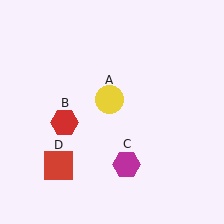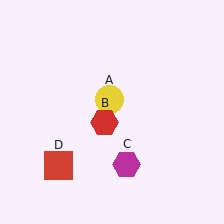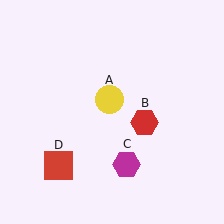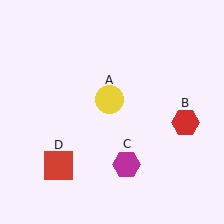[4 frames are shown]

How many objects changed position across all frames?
1 object changed position: red hexagon (object B).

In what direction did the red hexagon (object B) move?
The red hexagon (object B) moved right.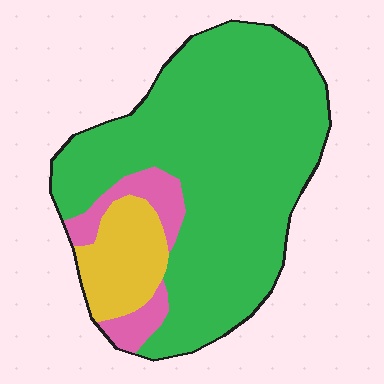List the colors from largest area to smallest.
From largest to smallest: green, yellow, pink.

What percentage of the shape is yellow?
Yellow covers around 15% of the shape.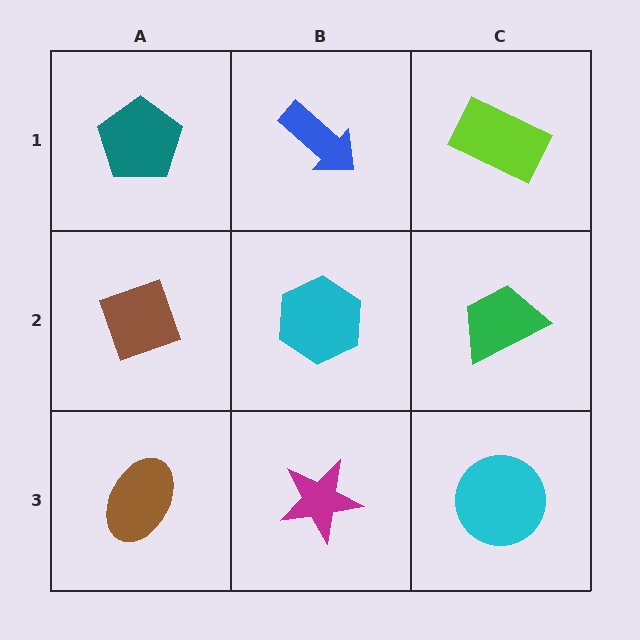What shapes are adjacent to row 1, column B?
A cyan hexagon (row 2, column B), a teal pentagon (row 1, column A), a lime rectangle (row 1, column C).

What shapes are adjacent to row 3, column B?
A cyan hexagon (row 2, column B), a brown ellipse (row 3, column A), a cyan circle (row 3, column C).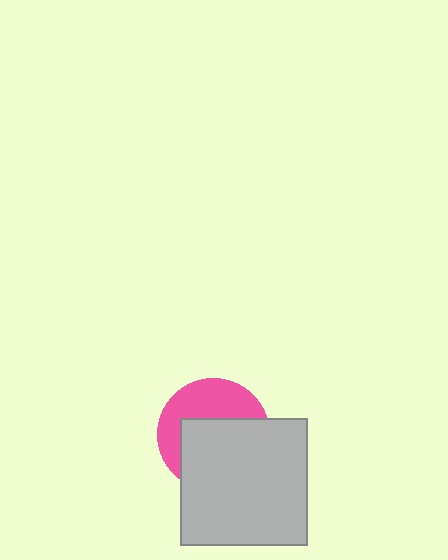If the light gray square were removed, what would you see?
You would see the complete pink circle.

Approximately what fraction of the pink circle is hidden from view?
Roughly 58% of the pink circle is hidden behind the light gray square.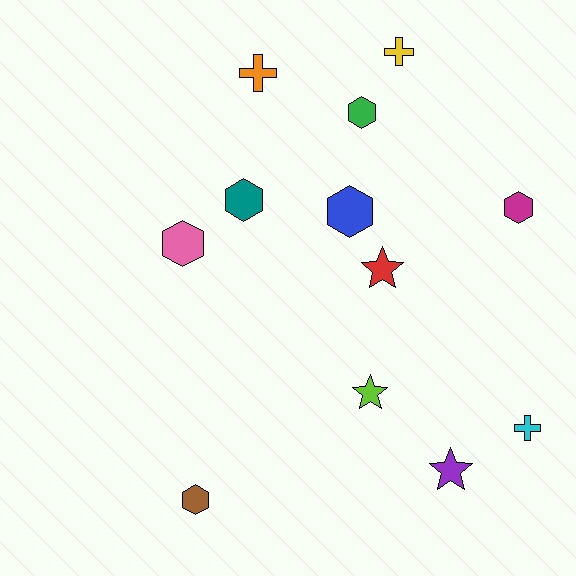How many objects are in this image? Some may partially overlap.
There are 12 objects.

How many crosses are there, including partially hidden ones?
There are 3 crosses.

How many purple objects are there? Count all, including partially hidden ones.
There is 1 purple object.